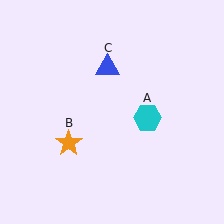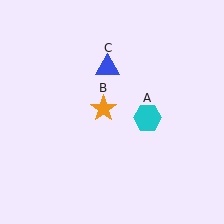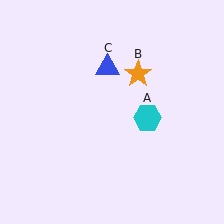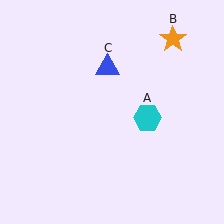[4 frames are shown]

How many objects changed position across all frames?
1 object changed position: orange star (object B).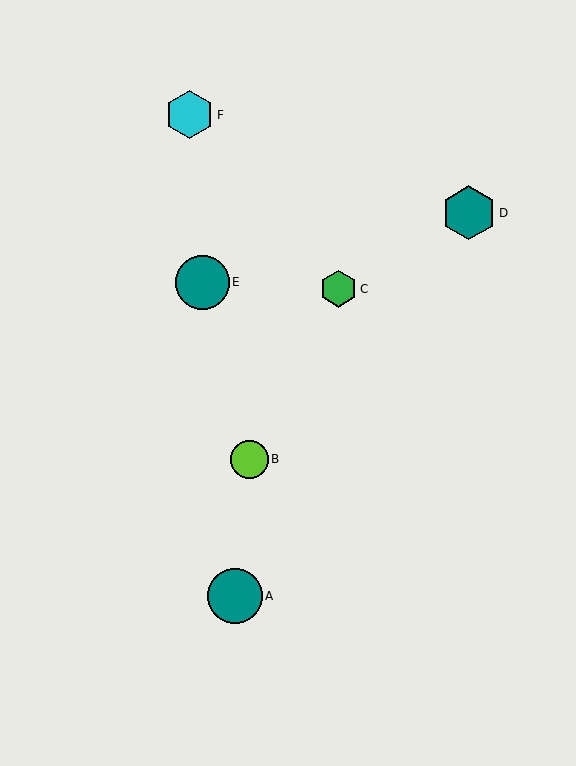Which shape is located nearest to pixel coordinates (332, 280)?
The green hexagon (labeled C) at (339, 289) is nearest to that location.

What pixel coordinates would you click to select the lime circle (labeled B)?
Click at (250, 459) to select the lime circle B.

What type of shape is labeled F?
Shape F is a cyan hexagon.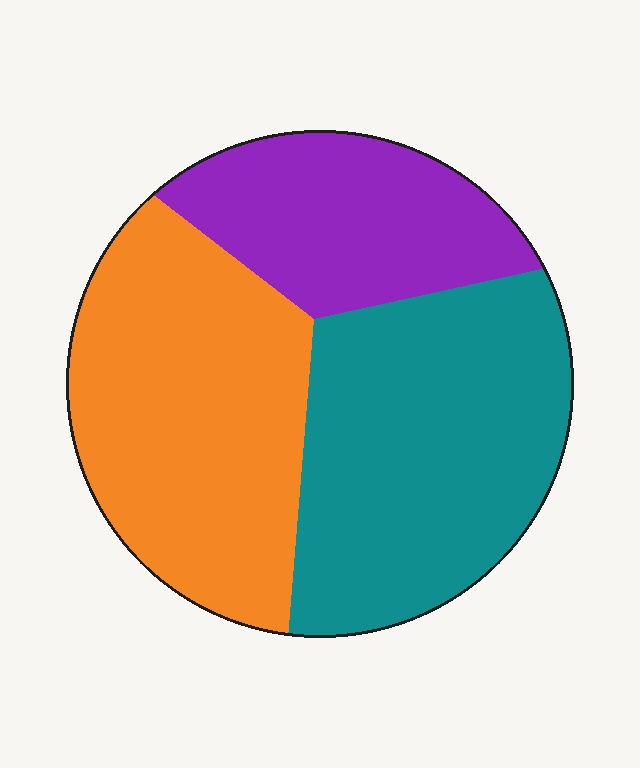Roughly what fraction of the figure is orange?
Orange takes up between a quarter and a half of the figure.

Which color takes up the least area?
Purple, at roughly 25%.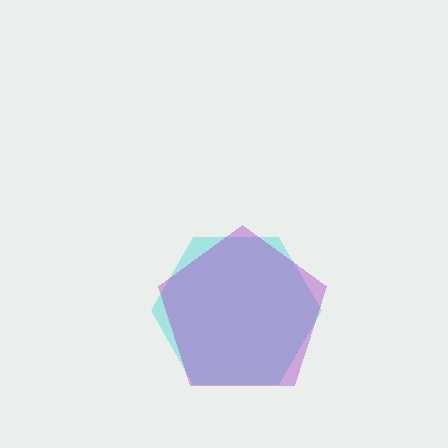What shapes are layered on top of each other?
The layered shapes are: a cyan hexagon, a purple pentagon.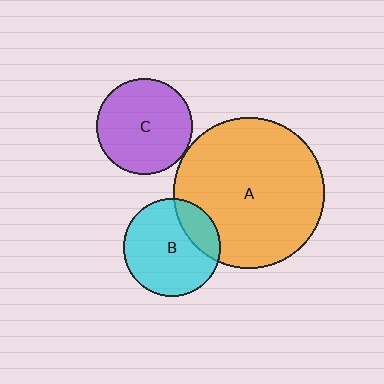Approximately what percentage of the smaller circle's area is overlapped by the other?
Approximately 20%.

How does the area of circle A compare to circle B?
Approximately 2.4 times.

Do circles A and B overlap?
Yes.